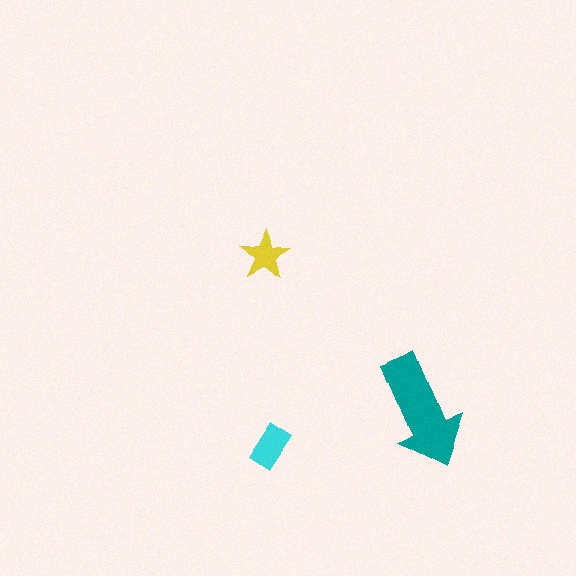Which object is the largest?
The teal arrow.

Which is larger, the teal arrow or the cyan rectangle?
The teal arrow.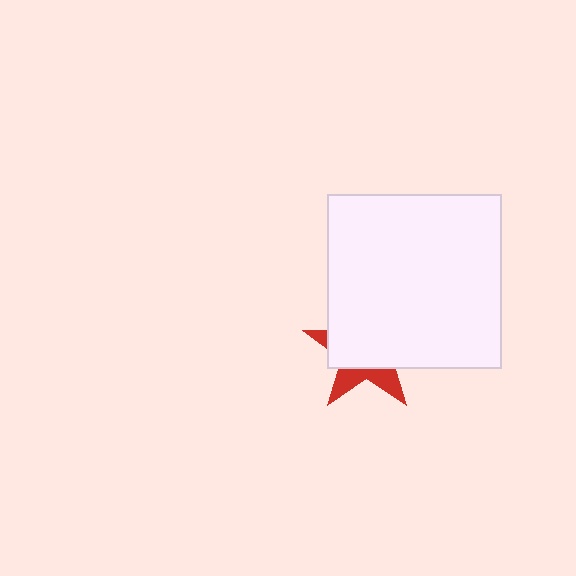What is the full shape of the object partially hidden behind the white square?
The partially hidden object is a red star.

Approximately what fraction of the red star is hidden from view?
Roughly 69% of the red star is hidden behind the white square.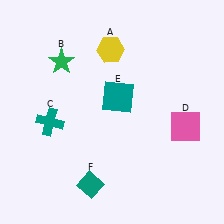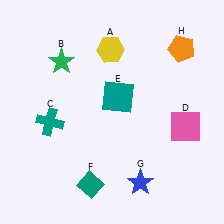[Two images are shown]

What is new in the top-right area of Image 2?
An orange pentagon (H) was added in the top-right area of Image 2.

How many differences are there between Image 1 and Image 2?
There are 2 differences between the two images.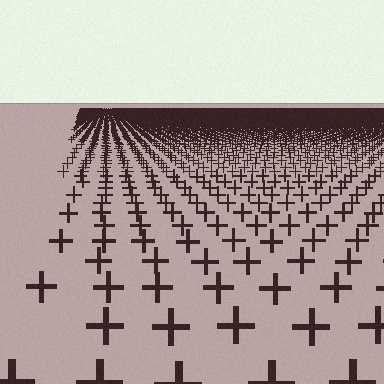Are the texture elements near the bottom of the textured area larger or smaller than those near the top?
Larger. Near the bottom, elements are closer to the viewer and appear at a bigger on-screen size.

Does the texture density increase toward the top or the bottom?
Density increases toward the top.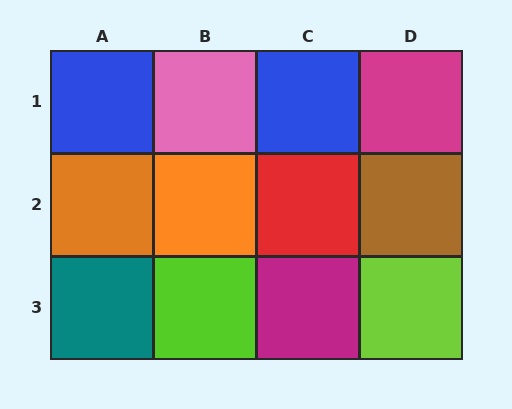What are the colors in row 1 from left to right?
Blue, pink, blue, magenta.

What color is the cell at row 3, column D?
Lime.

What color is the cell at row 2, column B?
Orange.